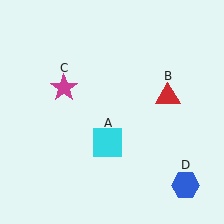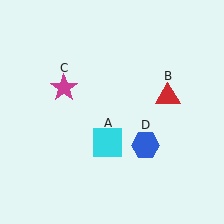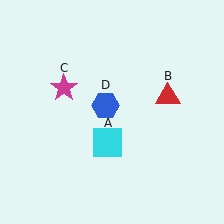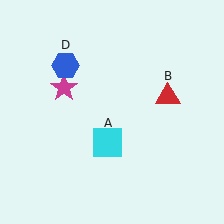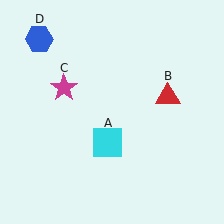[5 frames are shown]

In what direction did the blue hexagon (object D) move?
The blue hexagon (object D) moved up and to the left.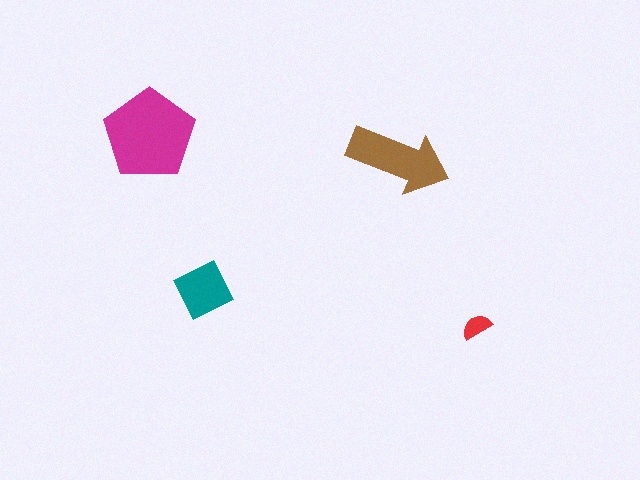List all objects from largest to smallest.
The magenta pentagon, the brown arrow, the teal diamond, the red semicircle.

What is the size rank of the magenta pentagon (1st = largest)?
1st.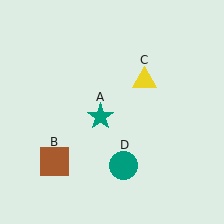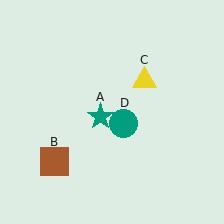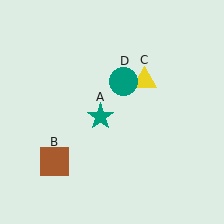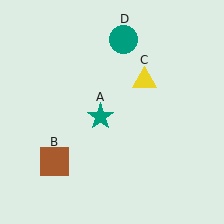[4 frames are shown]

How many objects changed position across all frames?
1 object changed position: teal circle (object D).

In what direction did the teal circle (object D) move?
The teal circle (object D) moved up.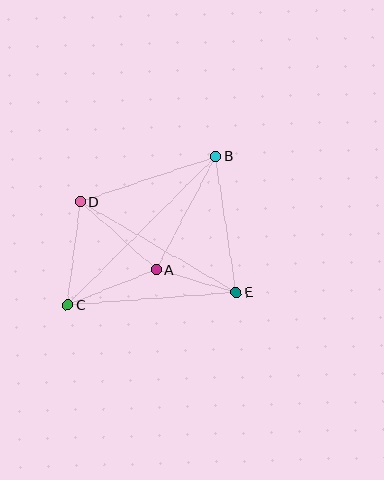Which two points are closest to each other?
Points A and E are closest to each other.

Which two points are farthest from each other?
Points B and C are farthest from each other.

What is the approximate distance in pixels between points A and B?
The distance between A and B is approximately 128 pixels.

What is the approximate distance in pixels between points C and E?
The distance between C and E is approximately 169 pixels.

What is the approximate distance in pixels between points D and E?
The distance between D and E is approximately 180 pixels.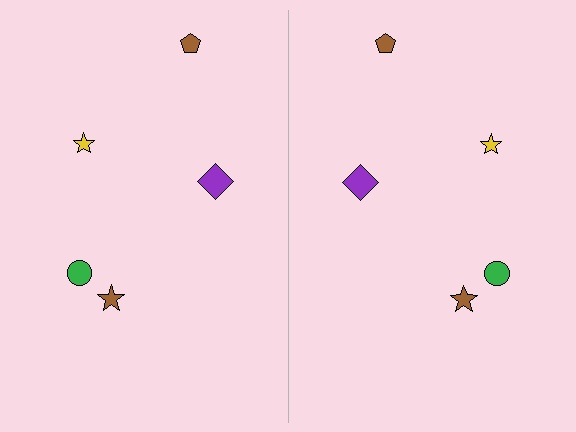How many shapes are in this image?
There are 10 shapes in this image.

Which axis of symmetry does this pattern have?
The pattern has a vertical axis of symmetry running through the center of the image.